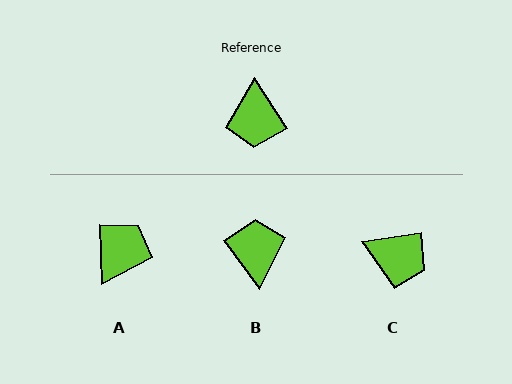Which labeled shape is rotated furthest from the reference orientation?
B, about 176 degrees away.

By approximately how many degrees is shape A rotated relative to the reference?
Approximately 149 degrees counter-clockwise.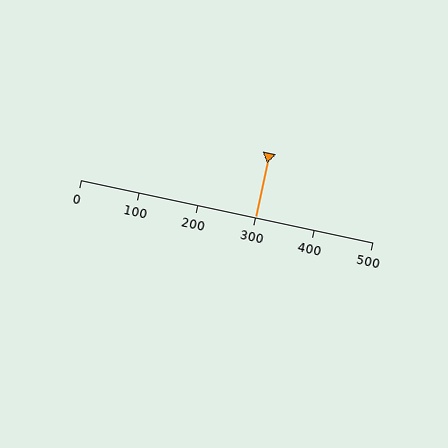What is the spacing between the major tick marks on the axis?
The major ticks are spaced 100 apart.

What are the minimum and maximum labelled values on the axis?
The axis runs from 0 to 500.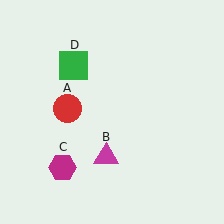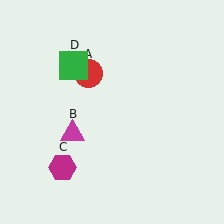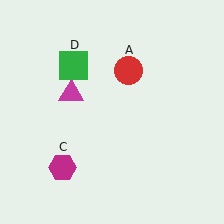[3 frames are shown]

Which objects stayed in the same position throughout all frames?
Magenta hexagon (object C) and green square (object D) remained stationary.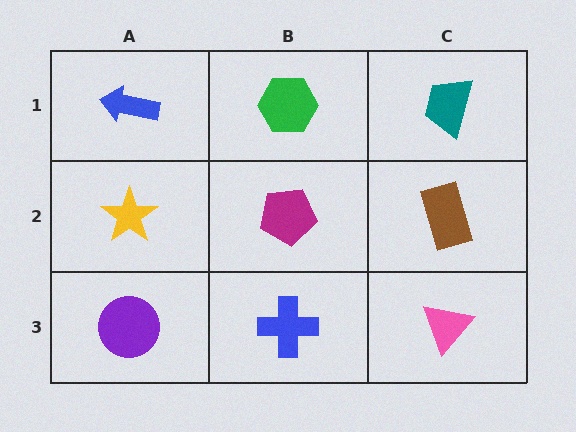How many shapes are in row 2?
3 shapes.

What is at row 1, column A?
A blue arrow.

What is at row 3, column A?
A purple circle.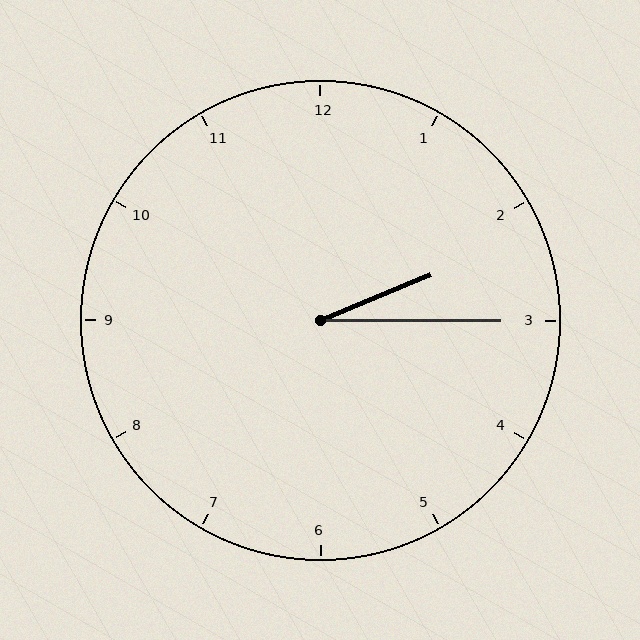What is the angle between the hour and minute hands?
Approximately 22 degrees.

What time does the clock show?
2:15.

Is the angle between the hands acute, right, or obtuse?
It is acute.